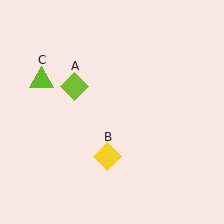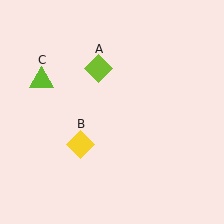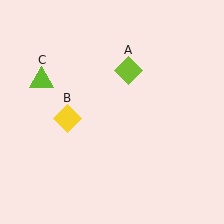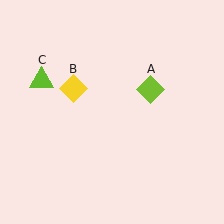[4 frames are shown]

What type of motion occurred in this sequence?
The lime diamond (object A), yellow diamond (object B) rotated clockwise around the center of the scene.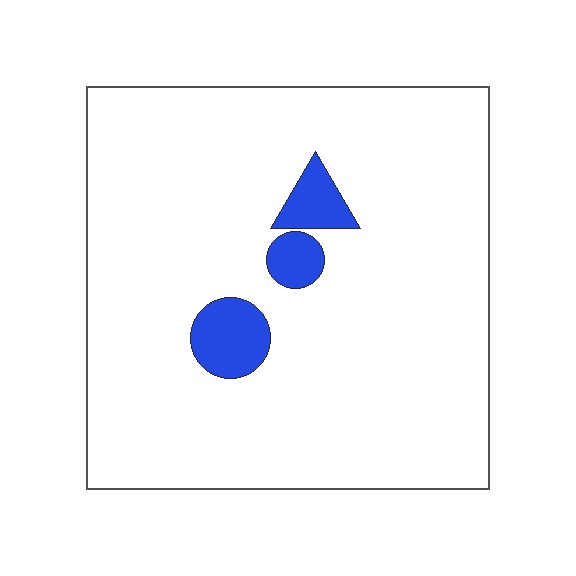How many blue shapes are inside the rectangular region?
3.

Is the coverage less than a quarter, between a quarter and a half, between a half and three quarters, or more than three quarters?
Less than a quarter.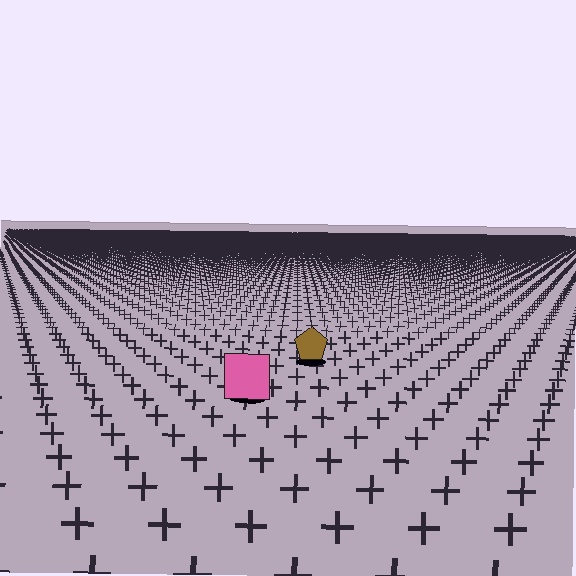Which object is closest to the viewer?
The pink square is closest. The texture marks near it are larger and more spread out.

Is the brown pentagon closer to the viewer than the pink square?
No. The pink square is closer — you can tell from the texture gradient: the ground texture is coarser near it.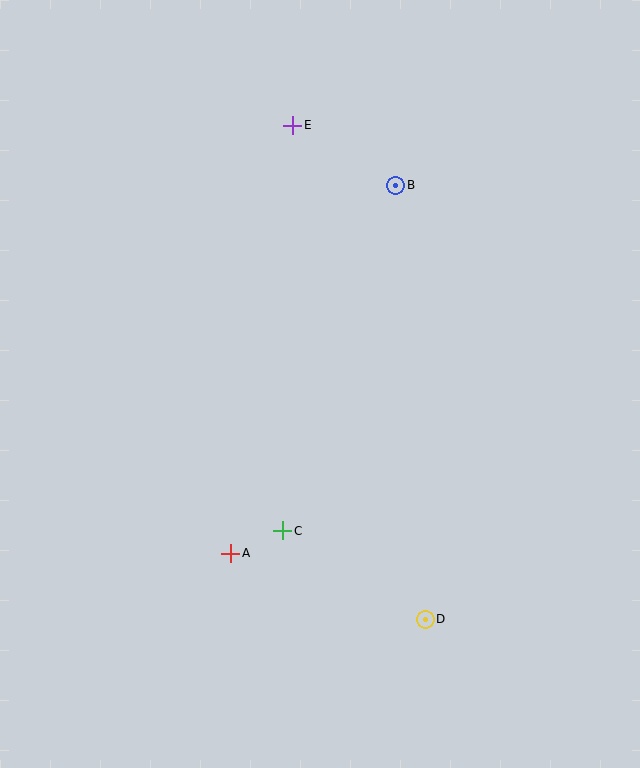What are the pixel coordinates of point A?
Point A is at (231, 553).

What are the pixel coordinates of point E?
Point E is at (293, 125).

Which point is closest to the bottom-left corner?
Point A is closest to the bottom-left corner.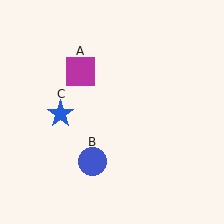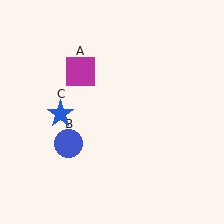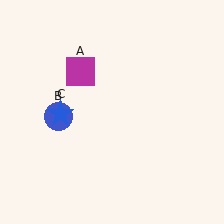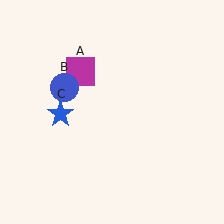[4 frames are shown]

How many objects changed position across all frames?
1 object changed position: blue circle (object B).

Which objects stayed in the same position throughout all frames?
Magenta square (object A) and blue star (object C) remained stationary.